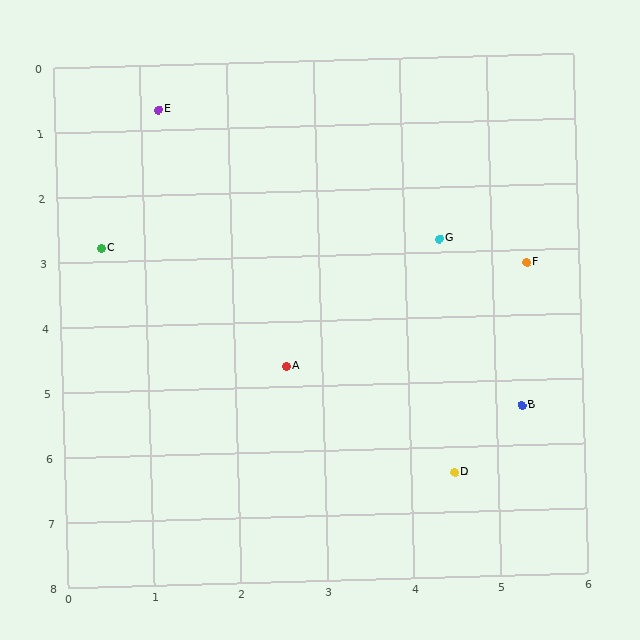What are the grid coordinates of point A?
Point A is at approximately (2.6, 4.7).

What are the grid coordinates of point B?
Point B is at approximately (5.3, 5.4).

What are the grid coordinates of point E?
Point E is at approximately (1.2, 0.7).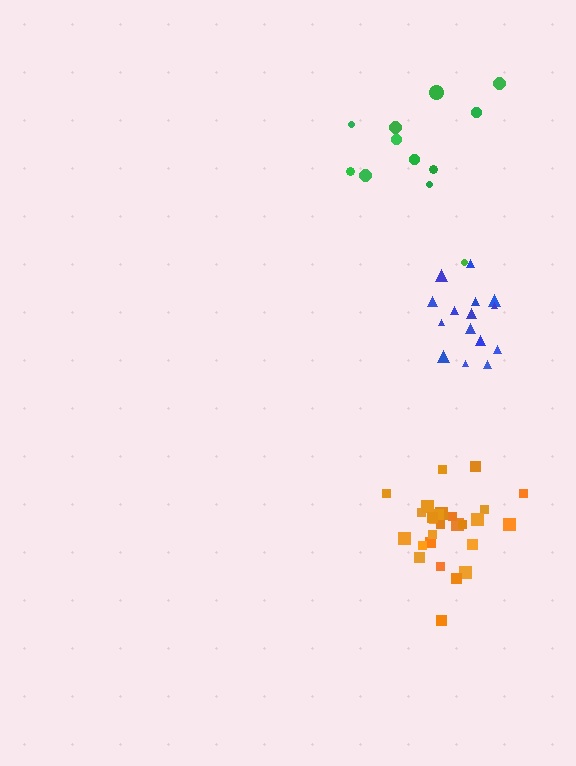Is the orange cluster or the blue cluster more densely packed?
Orange.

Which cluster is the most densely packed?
Orange.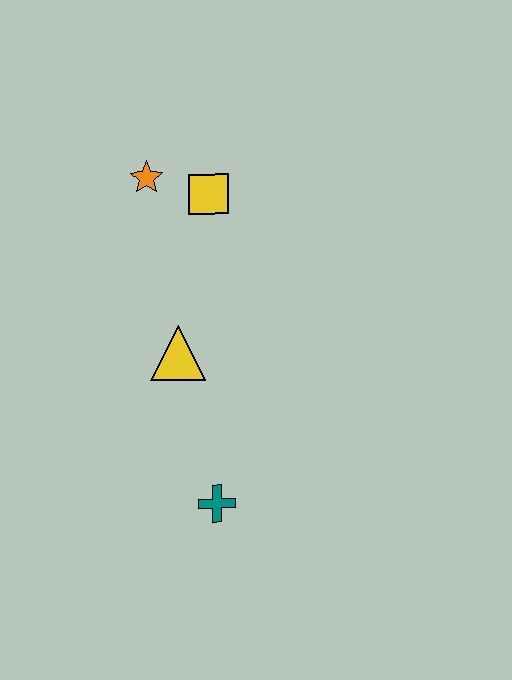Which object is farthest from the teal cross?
The orange star is farthest from the teal cross.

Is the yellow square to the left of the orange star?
No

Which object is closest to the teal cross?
The yellow triangle is closest to the teal cross.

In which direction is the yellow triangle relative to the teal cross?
The yellow triangle is above the teal cross.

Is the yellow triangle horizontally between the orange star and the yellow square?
Yes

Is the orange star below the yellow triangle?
No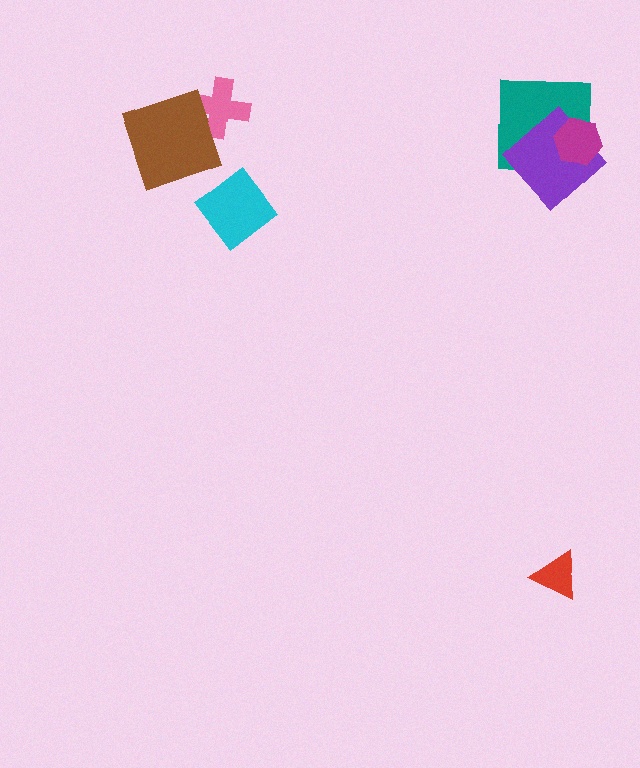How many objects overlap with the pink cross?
1 object overlaps with the pink cross.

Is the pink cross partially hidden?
Yes, it is partially covered by another shape.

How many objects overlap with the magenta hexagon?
2 objects overlap with the magenta hexagon.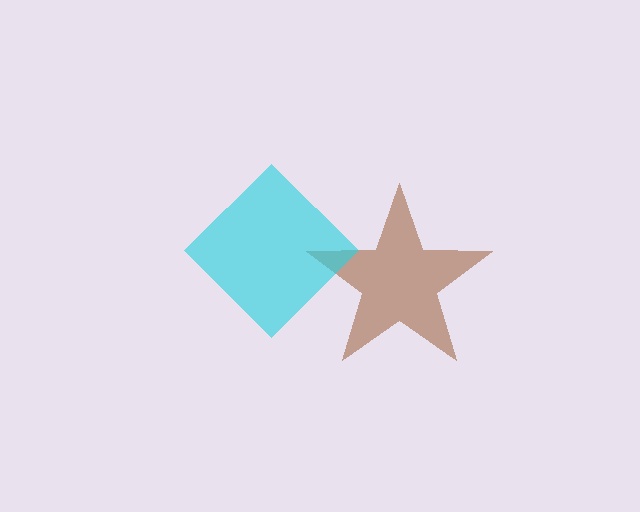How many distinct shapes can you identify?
There are 2 distinct shapes: a brown star, a cyan diamond.